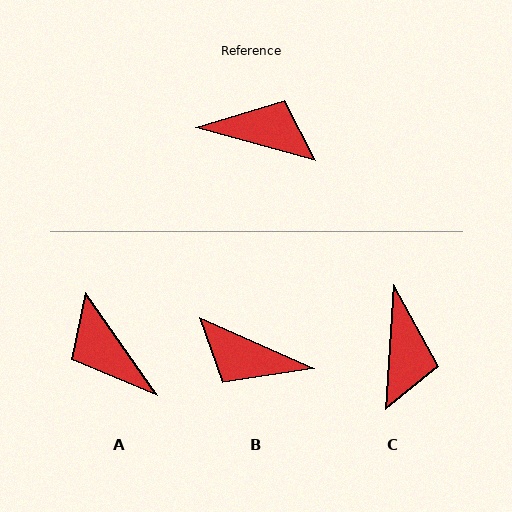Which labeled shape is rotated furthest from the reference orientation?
B, about 172 degrees away.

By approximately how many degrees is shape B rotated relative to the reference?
Approximately 172 degrees counter-clockwise.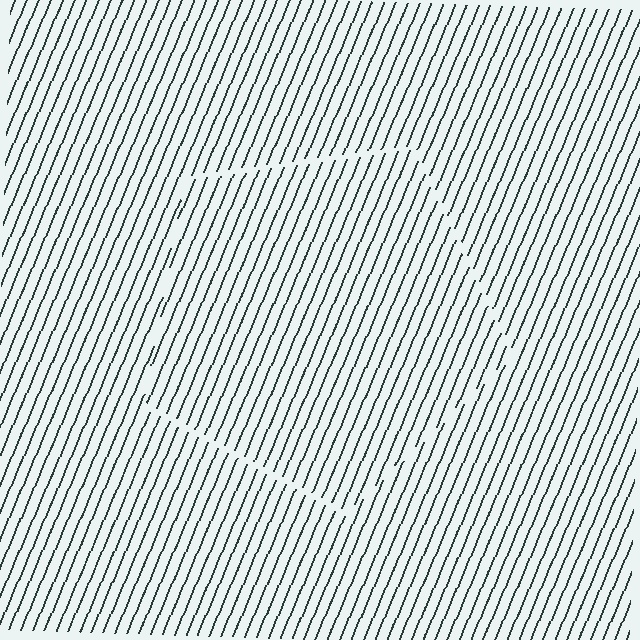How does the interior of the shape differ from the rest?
The interior of the shape contains the same grating, shifted by half a period — the contour is defined by the phase discontinuity where line-ends from the inner and outer gratings abut.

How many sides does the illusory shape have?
5 sides — the line-ends trace a pentagon.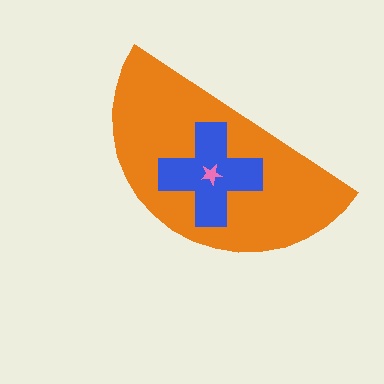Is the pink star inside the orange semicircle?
Yes.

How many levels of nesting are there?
3.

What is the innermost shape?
The pink star.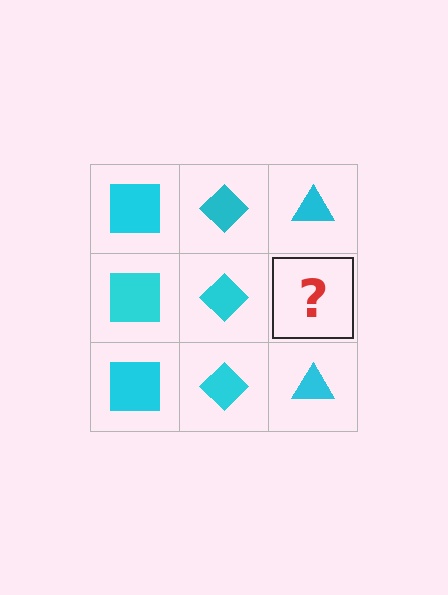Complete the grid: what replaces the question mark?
The question mark should be replaced with a cyan triangle.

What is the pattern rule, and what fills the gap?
The rule is that each column has a consistent shape. The gap should be filled with a cyan triangle.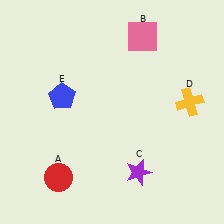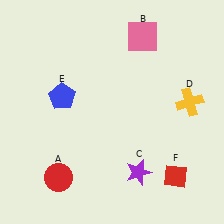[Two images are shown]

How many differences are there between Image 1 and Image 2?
There is 1 difference between the two images.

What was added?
A red diamond (F) was added in Image 2.